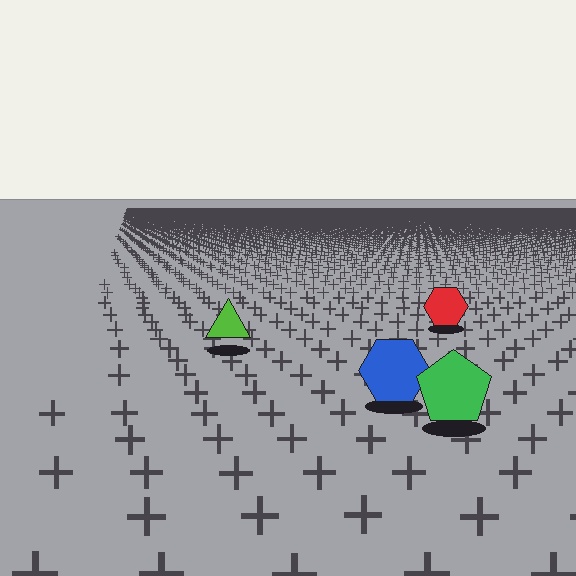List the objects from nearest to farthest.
From nearest to farthest: the green pentagon, the blue hexagon, the lime triangle, the red hexagon.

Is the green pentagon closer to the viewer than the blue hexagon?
Yes. The green pentagon is closer — you can tell from the texture gradient: the ground texture is coarser near it.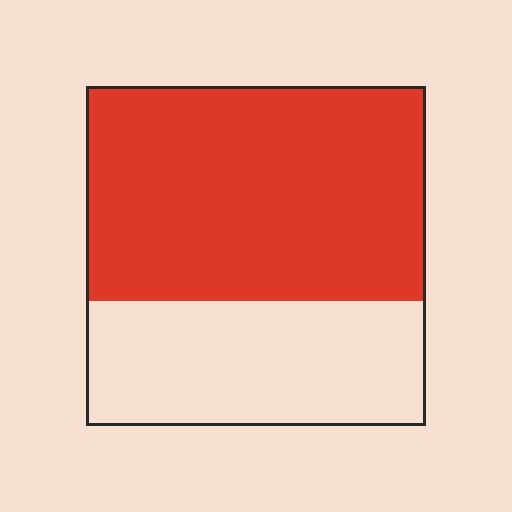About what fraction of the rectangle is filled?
About five eighths (5/8).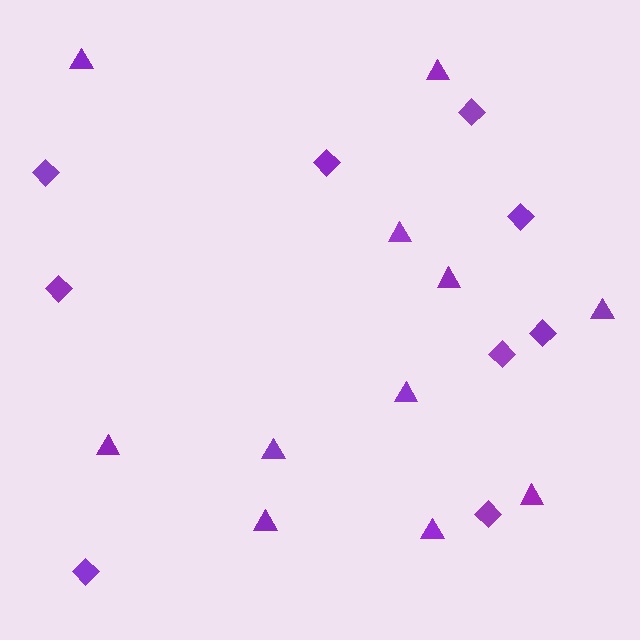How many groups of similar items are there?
There are 2 groups: one group of triangles (11) and one group of diamonds (9).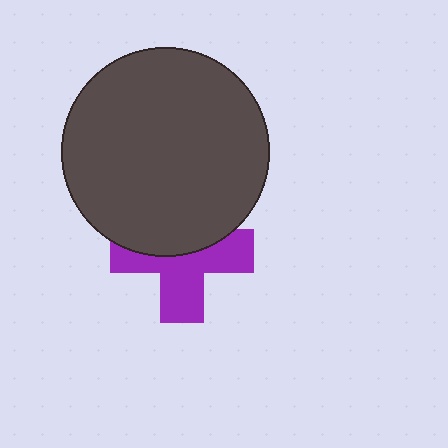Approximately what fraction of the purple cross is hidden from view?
Roughly 45% of the purple cross is hidden behind the dark gray circle.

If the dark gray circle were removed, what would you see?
You would see the complete purple cross.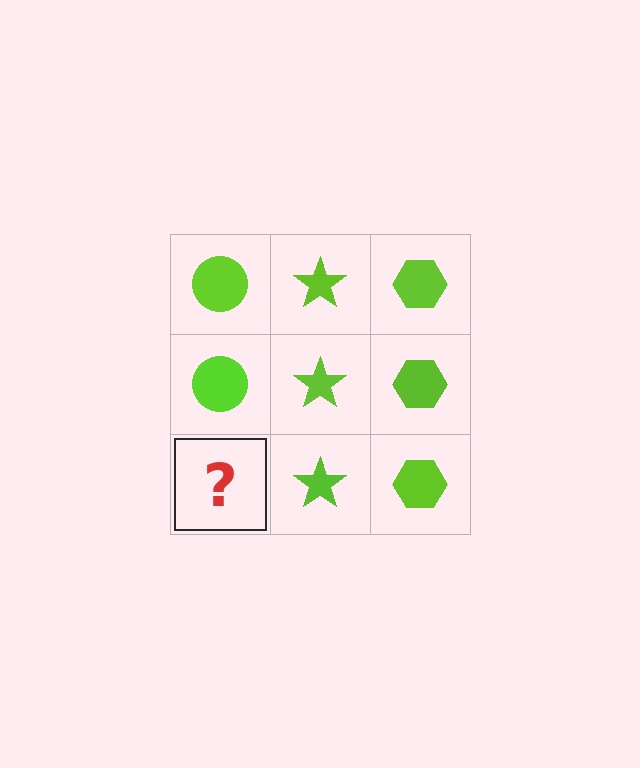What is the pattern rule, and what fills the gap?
The rule is that each column has a consistent shape. The gap should be filled with a lime circle.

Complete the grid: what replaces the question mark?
The question mark should be replaced with a lime circle.